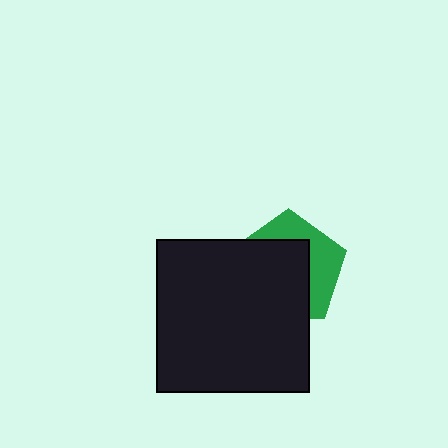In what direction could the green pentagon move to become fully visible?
The green pentagon could move toward the upper-right. That would shift it out from behind the black square entirely.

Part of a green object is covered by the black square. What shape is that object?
It is a pentagon.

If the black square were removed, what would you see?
You would see the complete green pentagon.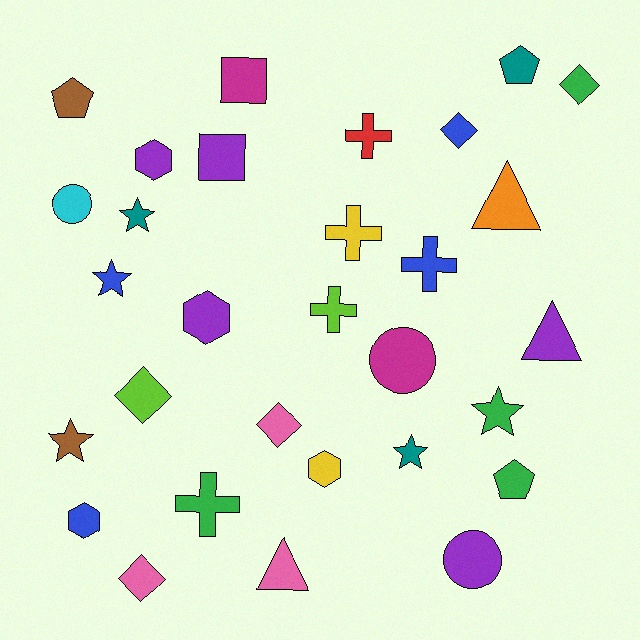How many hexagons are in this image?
There are 4 hexagons.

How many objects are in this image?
There are 30 objects.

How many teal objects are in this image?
There are 3 teal objects.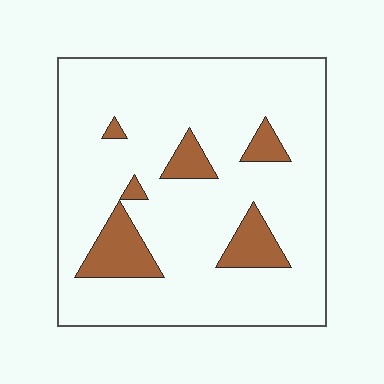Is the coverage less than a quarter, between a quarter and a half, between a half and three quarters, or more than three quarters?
Less than a quarter.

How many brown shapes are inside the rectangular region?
6.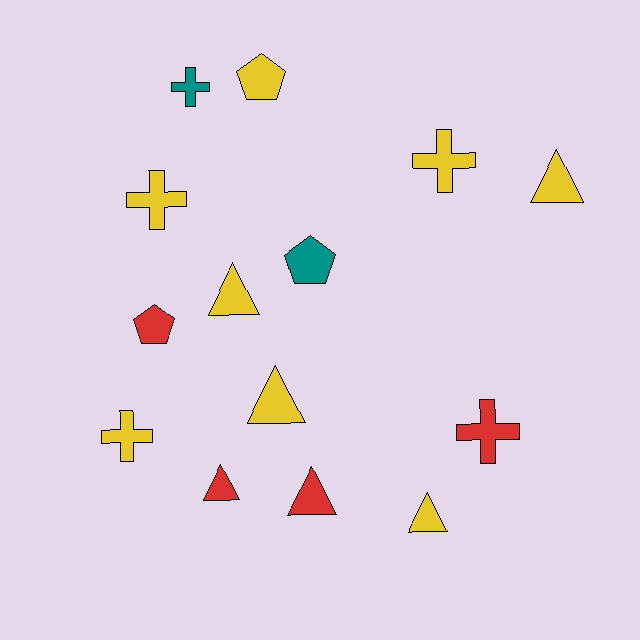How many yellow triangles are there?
There are 4 yellow triangles.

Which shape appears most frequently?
Triangle, with 6 objects.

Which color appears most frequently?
Yellow, with 8 objects.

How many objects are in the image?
There are 14 objects.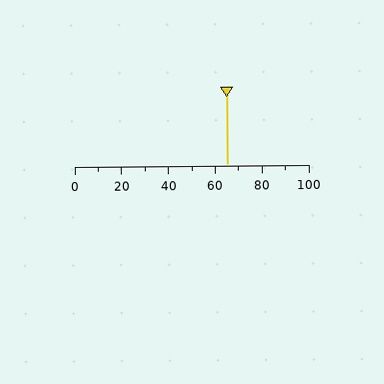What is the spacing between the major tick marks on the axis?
The major ticks are spaced 20 apart.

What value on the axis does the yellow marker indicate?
The marker indicates approximately 65.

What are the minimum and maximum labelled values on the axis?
The axis runs from 0 to 100.